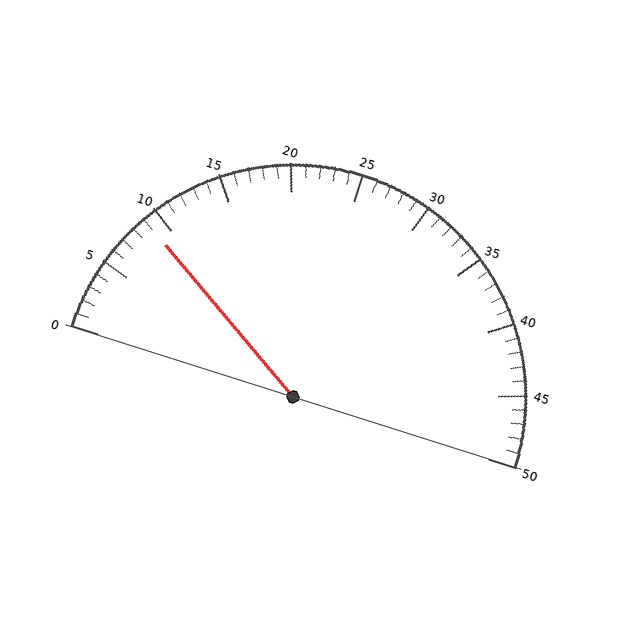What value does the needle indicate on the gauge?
The needle indicates approximately 9.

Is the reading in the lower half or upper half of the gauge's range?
The reading is in the lower half of the range (0 to 50).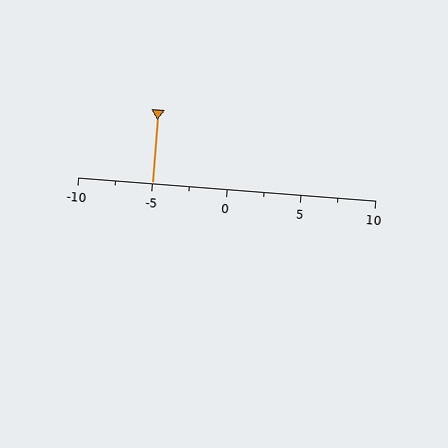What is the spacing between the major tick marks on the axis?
The major ticks are spaced 5 apart.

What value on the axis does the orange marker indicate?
The marker indicates approximately -5.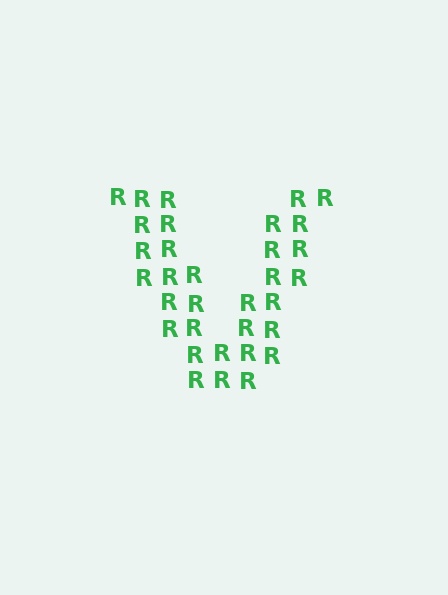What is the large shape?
The large shape is the letter V.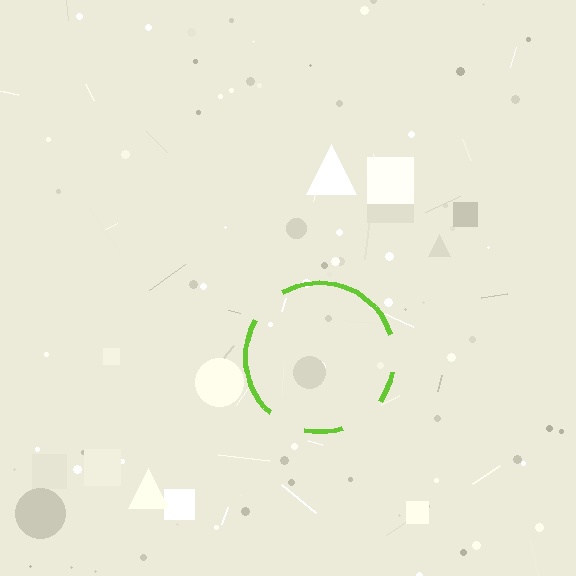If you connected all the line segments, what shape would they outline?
They would outline a circle.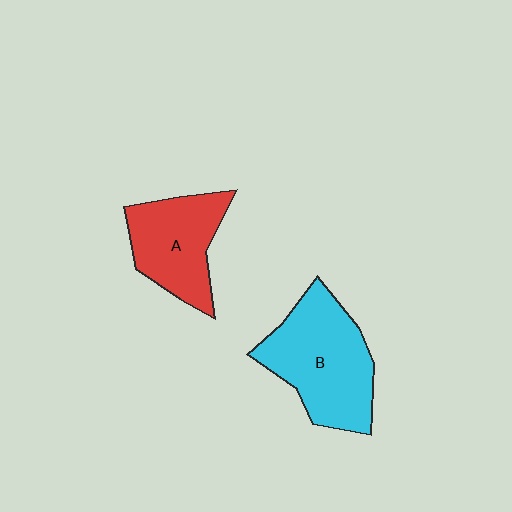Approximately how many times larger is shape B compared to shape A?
Approximately 1.4 times.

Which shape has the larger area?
Shape B (cyan).